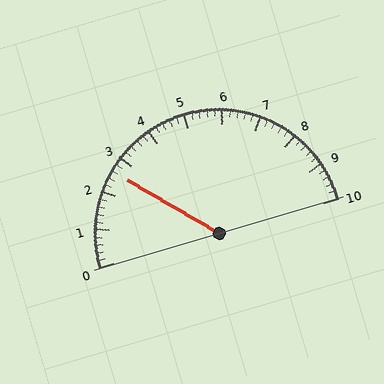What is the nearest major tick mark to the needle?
The nearest major tick mark is 3.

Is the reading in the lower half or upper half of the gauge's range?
The reading is in the lower half of the range (0 to 10).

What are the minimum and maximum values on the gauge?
The gauge ranges from 0 to 10.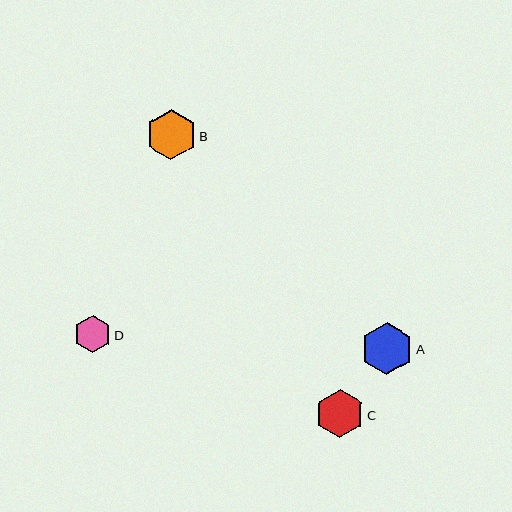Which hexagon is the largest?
Hexagon A is the largest with a size of approximately 52 pixels.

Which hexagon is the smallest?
Hexagon D is the smallest with a size of approximately 36 pixels.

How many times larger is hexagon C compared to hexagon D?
Hexagon C is approximately 1.3 times the size of hexagon D.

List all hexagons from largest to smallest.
From largest to smallest: A, B, C, D.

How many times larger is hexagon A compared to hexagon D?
Hexagon A is approximately 1.4 times the size of hexagon D.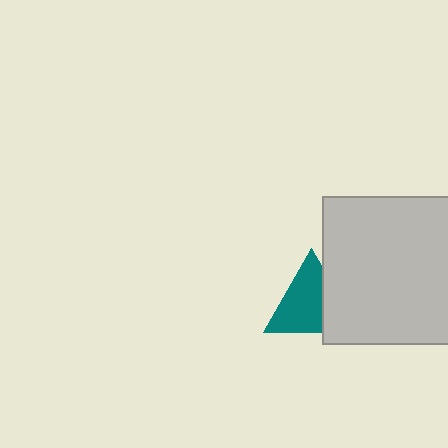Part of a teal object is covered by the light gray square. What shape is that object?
It is a triangle.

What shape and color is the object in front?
The object in front is a light gray square.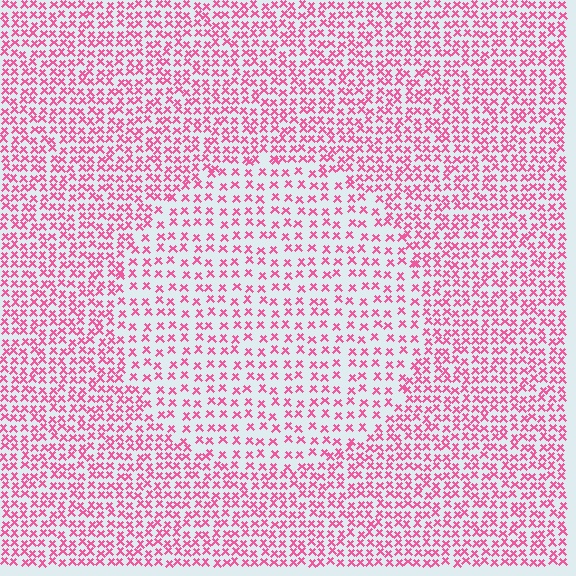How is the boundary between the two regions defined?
The boundary is defined by a change in element density (approximately 1.8x ratio). All elements are the same color, size, and shape.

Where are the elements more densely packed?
The elements are more densely packed outside the circle boundary.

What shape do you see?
I see a circle.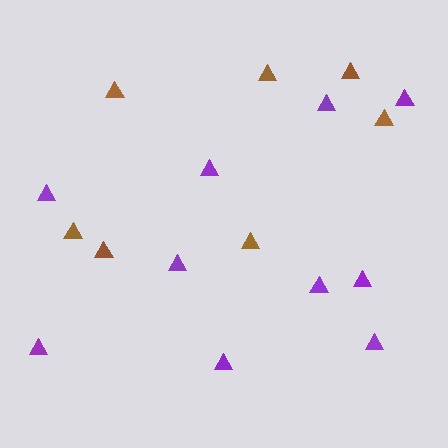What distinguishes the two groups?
There are 2 groups: one group of brown triangles (7) and one group of purple triangles (10).